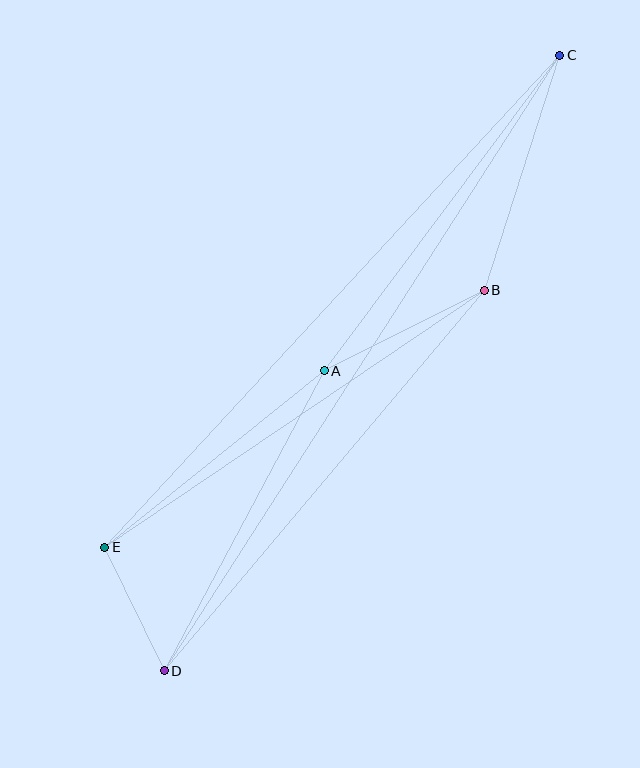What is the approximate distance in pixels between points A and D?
The distance between A and D is approximately 340 pixels.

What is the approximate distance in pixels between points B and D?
The distance between B and D is approximately 497 pixels.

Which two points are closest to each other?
Points D and E are closest to each other.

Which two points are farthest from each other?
Points C and D are farthest from each other.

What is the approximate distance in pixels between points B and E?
The distance between B and E is approximately 459 pixels.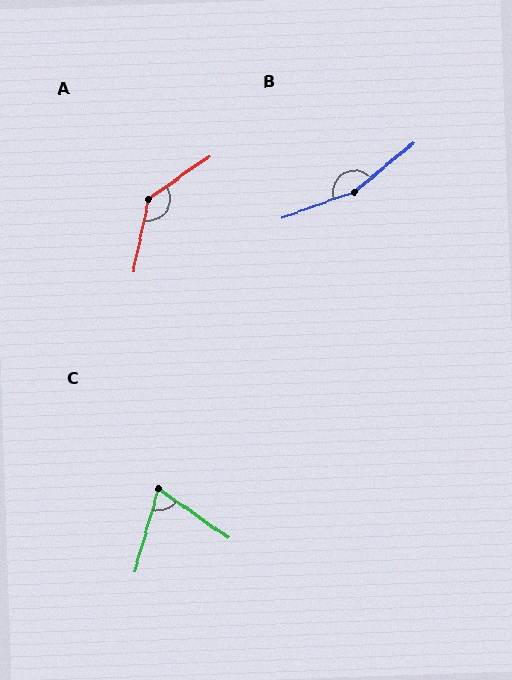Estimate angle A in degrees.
Approximately 136 degrees.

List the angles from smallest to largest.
C (71°), A (136°), B (160°).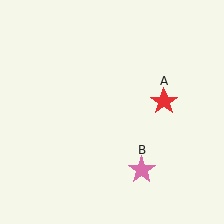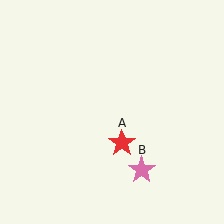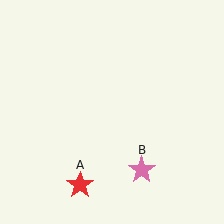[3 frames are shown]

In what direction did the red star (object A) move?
The red star (object A) moved down and to the left.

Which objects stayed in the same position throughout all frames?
Pink star (object B) remained stationary.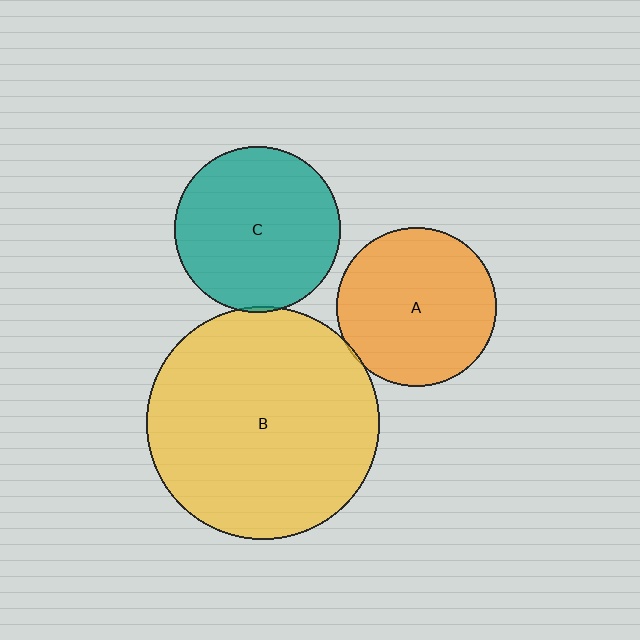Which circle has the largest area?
Circle B (yellow).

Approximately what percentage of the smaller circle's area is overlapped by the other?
Approximately 5%.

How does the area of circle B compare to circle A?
Approximately 2.1 times.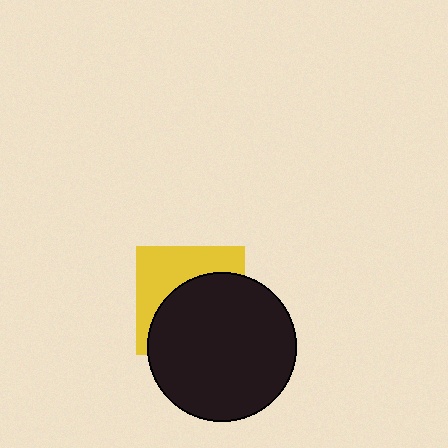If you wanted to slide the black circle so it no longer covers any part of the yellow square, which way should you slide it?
Slide it toward the lower-right — that is the most direct way to separate the two shapes.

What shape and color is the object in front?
The object in front is a black circle.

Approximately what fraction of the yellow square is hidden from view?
Roughly 58% of the yellow square is hidden behind the black circle.